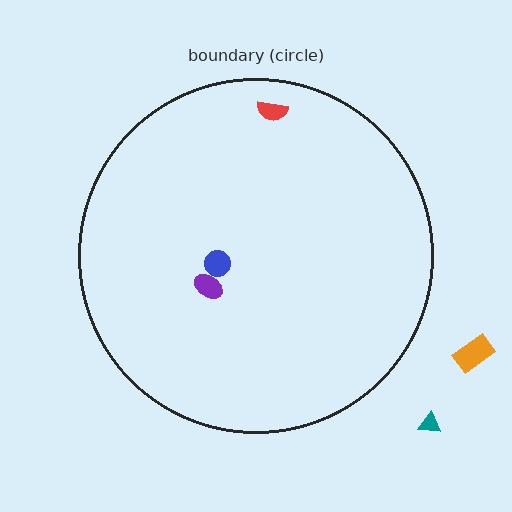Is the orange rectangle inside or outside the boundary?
Outside.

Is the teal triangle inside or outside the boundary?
Outside.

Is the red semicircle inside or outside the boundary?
Inside.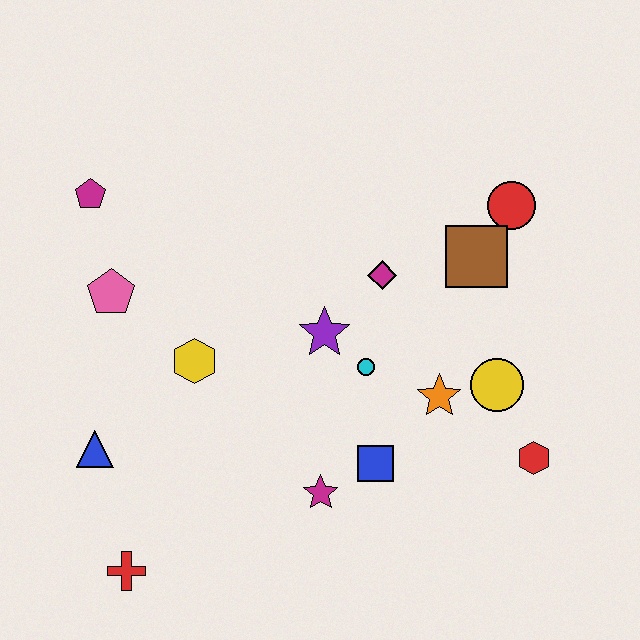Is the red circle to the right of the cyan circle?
Yes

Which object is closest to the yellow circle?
The orange star is closest to the yellow circle.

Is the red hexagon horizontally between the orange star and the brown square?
No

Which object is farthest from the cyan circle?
The magenta pentagon is farthest from the cyan circle.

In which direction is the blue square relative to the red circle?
The blue square is below the red circle.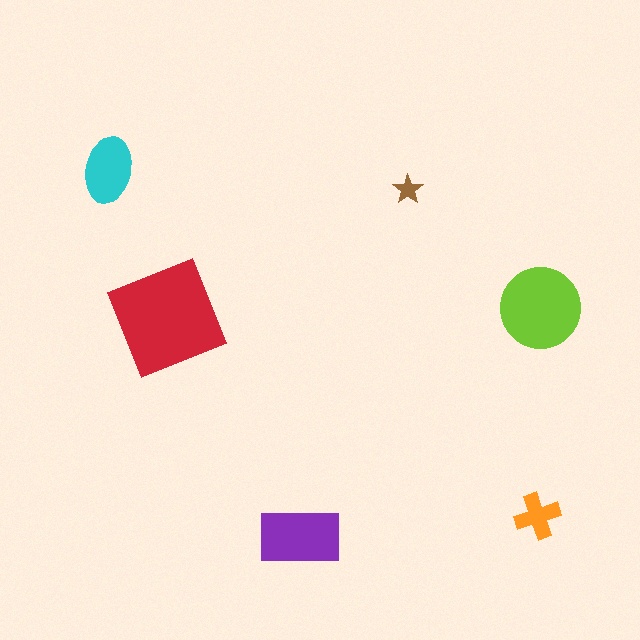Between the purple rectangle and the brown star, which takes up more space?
The purple rectangle.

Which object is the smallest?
The brown star.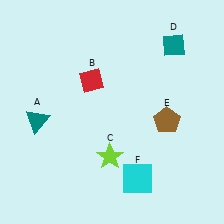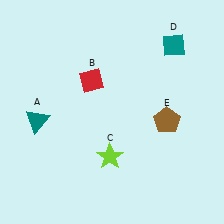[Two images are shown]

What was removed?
The cyan square (F) was removed in Image 2.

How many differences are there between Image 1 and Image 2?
There is 1 difference between the two images.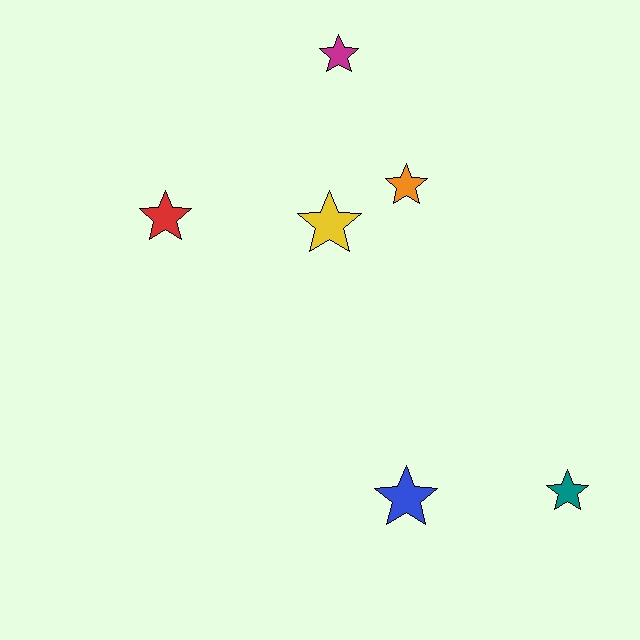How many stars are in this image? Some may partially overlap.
There are 6 stars.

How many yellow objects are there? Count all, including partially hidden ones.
There is 1 yellow object.